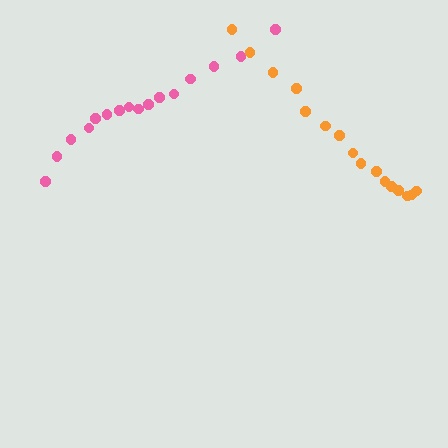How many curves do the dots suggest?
There are 2 distinct paths.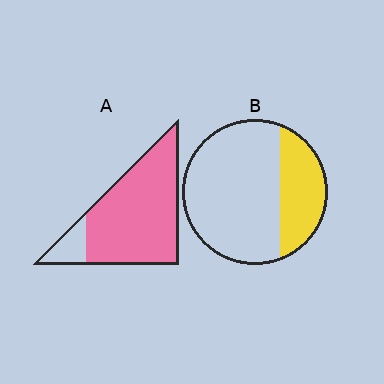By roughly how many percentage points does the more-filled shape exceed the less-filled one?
By roughly 60 percentage points (A over B).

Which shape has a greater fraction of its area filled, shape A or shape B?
Shape A.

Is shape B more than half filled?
No.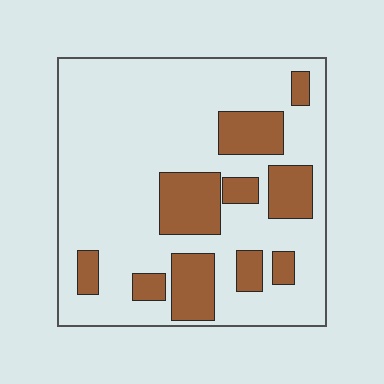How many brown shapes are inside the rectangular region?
10.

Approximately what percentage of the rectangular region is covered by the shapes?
Approximately 25%.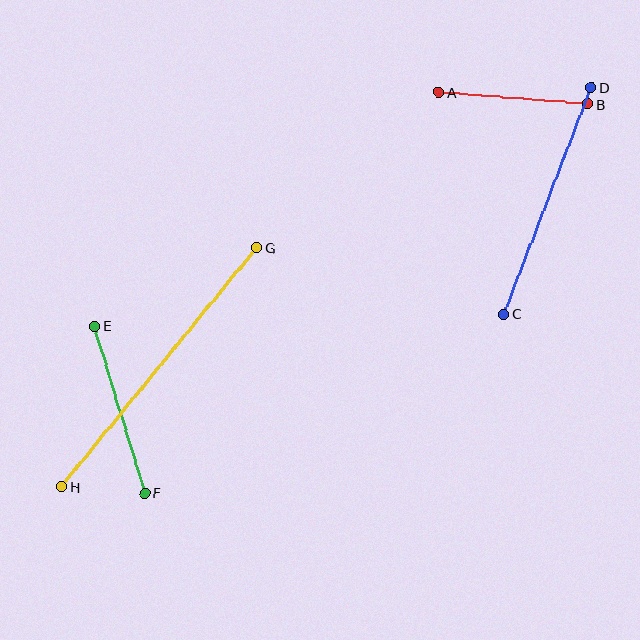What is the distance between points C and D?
The distance is approximately 242 pixels.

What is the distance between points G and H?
The distance is approximately 309 pixels.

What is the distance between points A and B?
The distance is approximately 149 pixels.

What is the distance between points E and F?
The distance is approximately 174 pixels.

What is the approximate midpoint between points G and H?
The midpoint is at approximately (159, 367) pixels.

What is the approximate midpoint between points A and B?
The midpoint is at approximately (513, 98) pixels.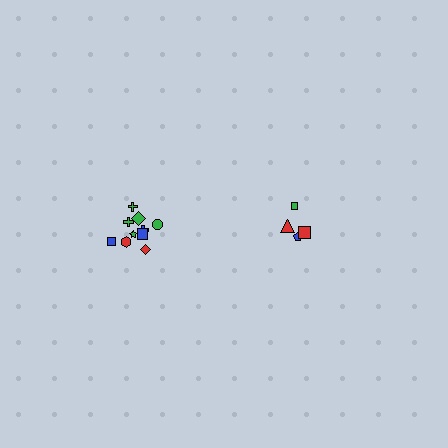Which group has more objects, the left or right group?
The left group.